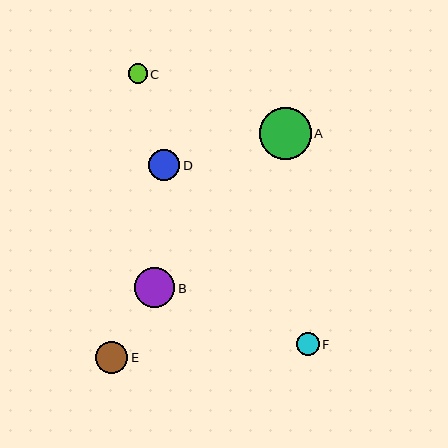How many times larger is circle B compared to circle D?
Circle B is approximately 1.3 times the size of circle D.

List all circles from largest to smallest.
From largest to smallest: A, B, E, D, F, C.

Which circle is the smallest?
Circle C is the smallest with a size of approximately 19 pixels.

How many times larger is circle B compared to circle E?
Circle B is approximately 1.2 times the size of circle E.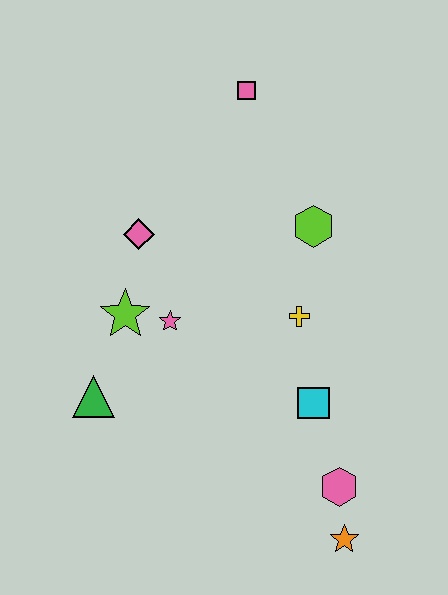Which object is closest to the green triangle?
The lime star is closest to the green triangle.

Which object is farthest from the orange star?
The pink square is farthest from the orange star.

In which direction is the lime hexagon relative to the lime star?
The lime hexagon is to the right of the lime star.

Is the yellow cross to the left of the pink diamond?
No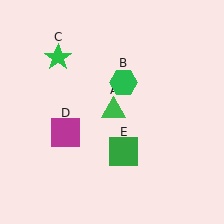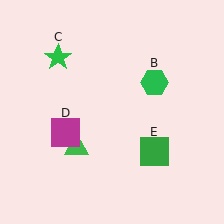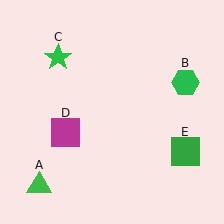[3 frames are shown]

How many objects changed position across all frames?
3 objects changed position: green triangle (object A), green hexagon (object B), green square (object E).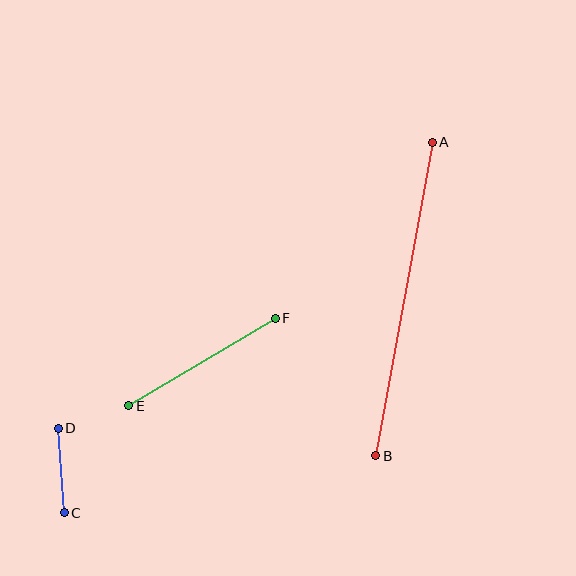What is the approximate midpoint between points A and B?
The midpoint is at approximately (404, 299) pixels.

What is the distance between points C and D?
The distance is approximately 85 pixels.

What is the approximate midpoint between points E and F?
The midpoint is at approximately (202, 362) pixels.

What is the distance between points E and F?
The distance is approximately 171 pixels.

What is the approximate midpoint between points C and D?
The midpoint is at approximately (61, 470) pixels.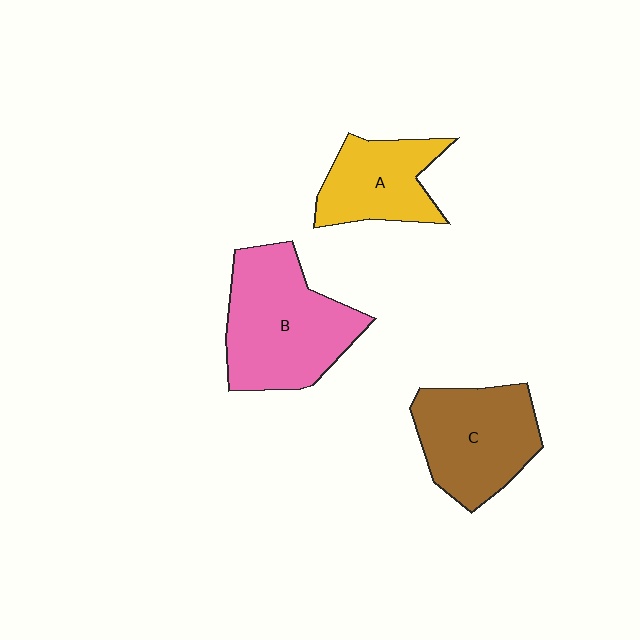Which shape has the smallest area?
Shape A (yellow).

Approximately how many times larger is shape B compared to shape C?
Approximately 1.2 times.